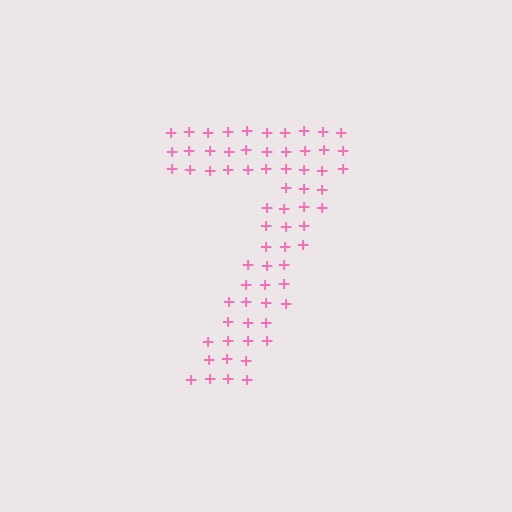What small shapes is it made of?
It is made of small plus signs.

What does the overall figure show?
The overall figure shows the digit 7.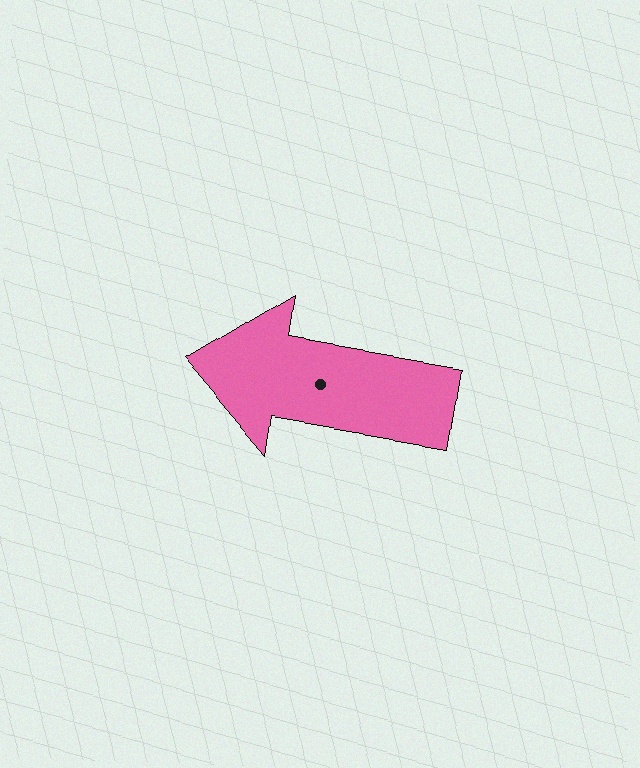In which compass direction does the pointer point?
West.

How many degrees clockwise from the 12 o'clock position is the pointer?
Approximately 279 degrees.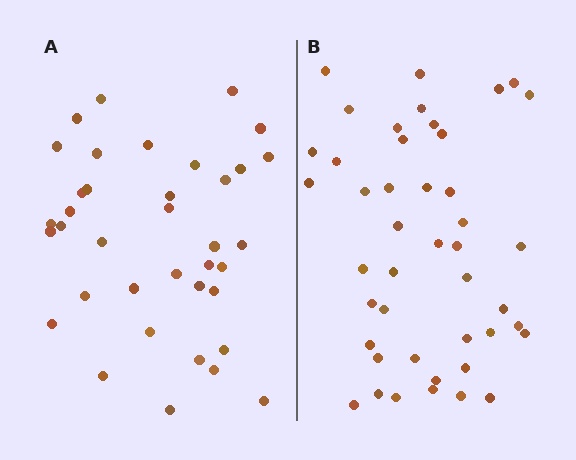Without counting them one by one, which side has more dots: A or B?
Region B (the right region) has more dots.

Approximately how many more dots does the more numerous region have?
Region B has roughly 8 or so more dots than region A.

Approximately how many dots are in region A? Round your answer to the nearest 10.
About 40 dots. (The exact count is 37, which rounds to 40.)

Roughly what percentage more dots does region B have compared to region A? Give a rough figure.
About 20% more.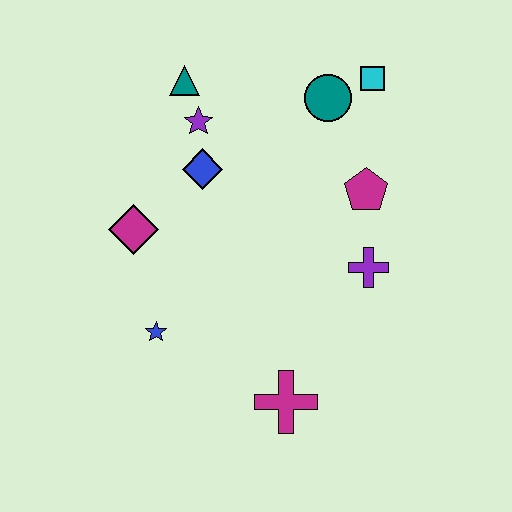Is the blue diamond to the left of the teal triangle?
No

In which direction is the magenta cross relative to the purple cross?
The magenta cross is below the purple cross.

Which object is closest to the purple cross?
The magenta pentagon is closest to the purple cross.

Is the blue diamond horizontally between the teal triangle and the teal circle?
Yes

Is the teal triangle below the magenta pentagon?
No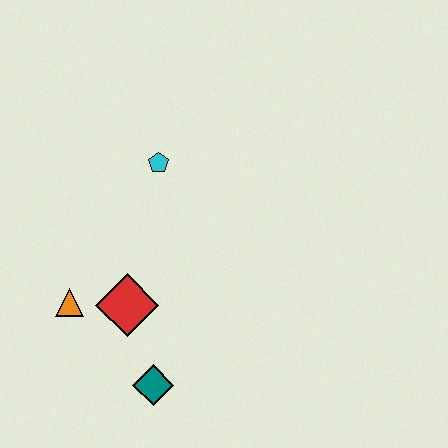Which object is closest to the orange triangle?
The red diamond is closest to the orange triangle.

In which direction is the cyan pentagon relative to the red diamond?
The cyan pentagon is above the red diamond.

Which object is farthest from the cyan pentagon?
The teal diamond is farthest from the cyan pentagon.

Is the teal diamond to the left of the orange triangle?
No